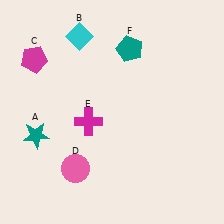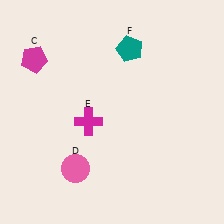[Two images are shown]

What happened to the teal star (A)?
The teal star (A) was removed in Image 2. It was in the bottom-left area of Image 1.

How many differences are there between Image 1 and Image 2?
There are 2 differences between the two images.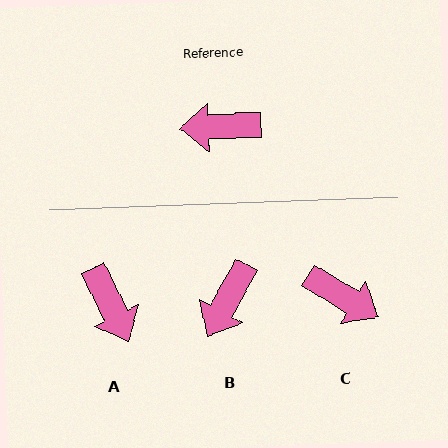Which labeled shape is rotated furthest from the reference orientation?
C, about 146 degrees away.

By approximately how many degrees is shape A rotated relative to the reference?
Approximately 114 degrees counter-clockwise.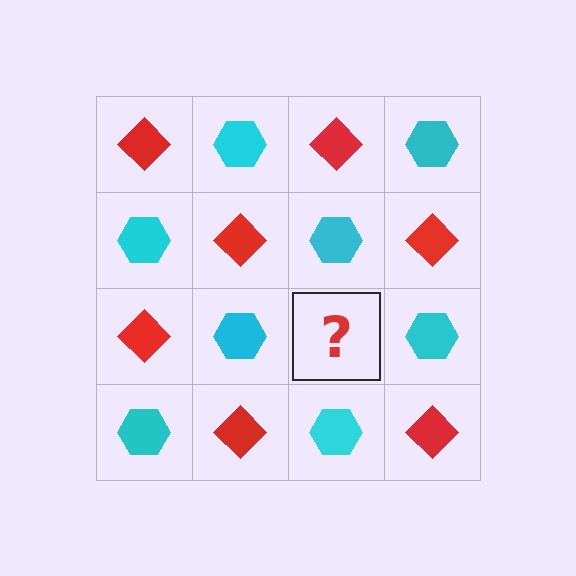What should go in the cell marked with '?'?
The missing cell should contain a red diamond.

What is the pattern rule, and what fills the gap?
The rule is that it alternates red diamond and cyan hexagon in a checkerboard pattern. The gap should be filled with a red diamond.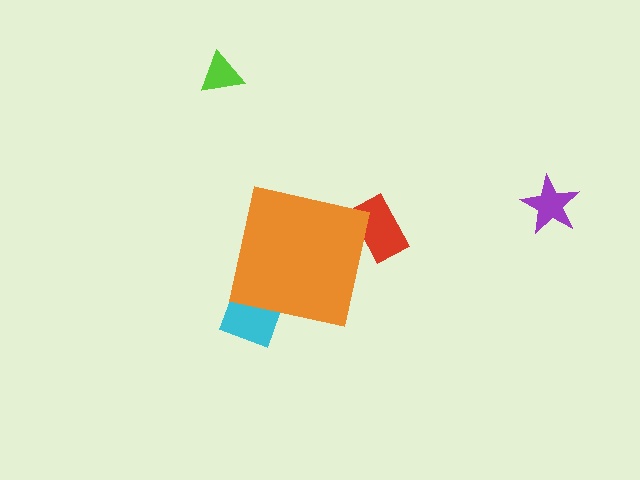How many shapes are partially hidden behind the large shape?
2 shapes are partially hidden.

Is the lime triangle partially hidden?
No, the lime triangle is fully visible.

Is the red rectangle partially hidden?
Yes, the red rectangle is partially hidden behind the orange square.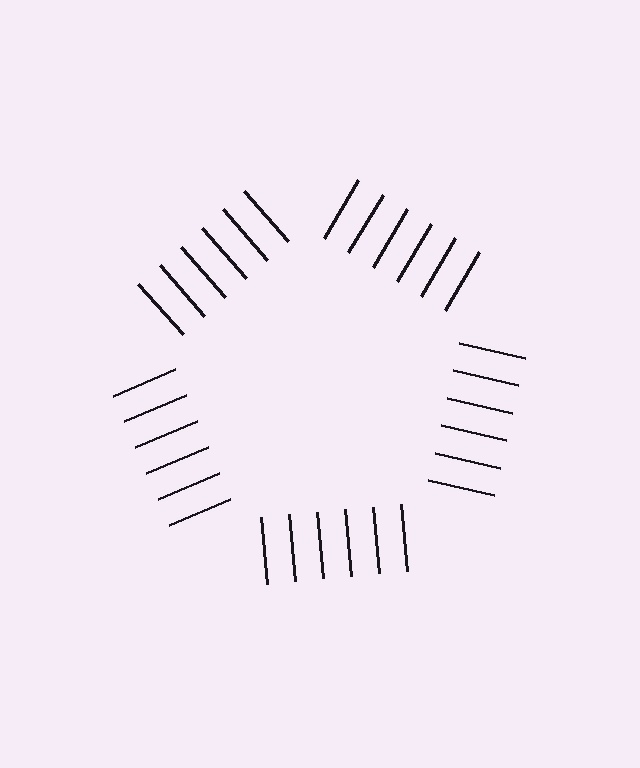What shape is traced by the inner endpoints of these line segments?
An illusory pentagon — the line segments terminate on its edges but no continuous stroke is drawn.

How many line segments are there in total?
30 — 6 along each of the 5 edges.